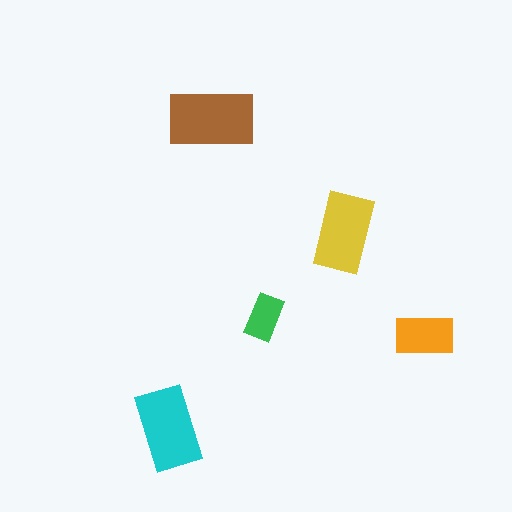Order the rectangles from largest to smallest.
the brown one, the cyan one, the yellow one, the orange one, the green one.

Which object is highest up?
The brown rectangle is topmost.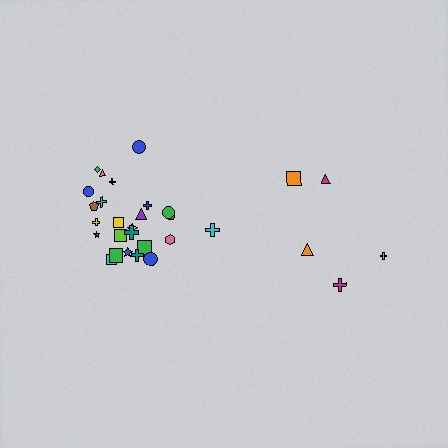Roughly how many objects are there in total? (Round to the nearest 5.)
Roughly 30 objects in total.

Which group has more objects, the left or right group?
The left group.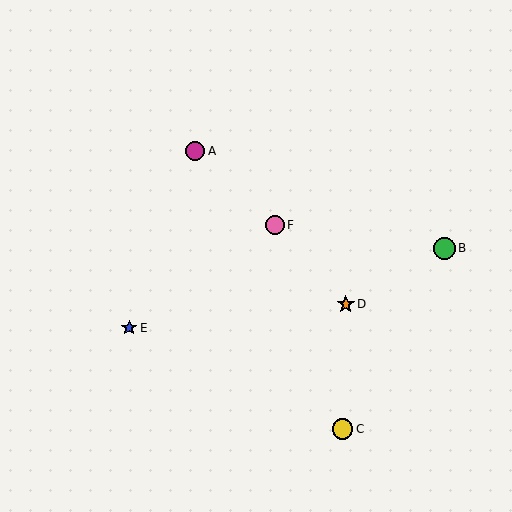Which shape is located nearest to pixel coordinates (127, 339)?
The blue star (labeled E) at (129, 328) is nearest to that location.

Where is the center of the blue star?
The center of the blue star is at (129, 328).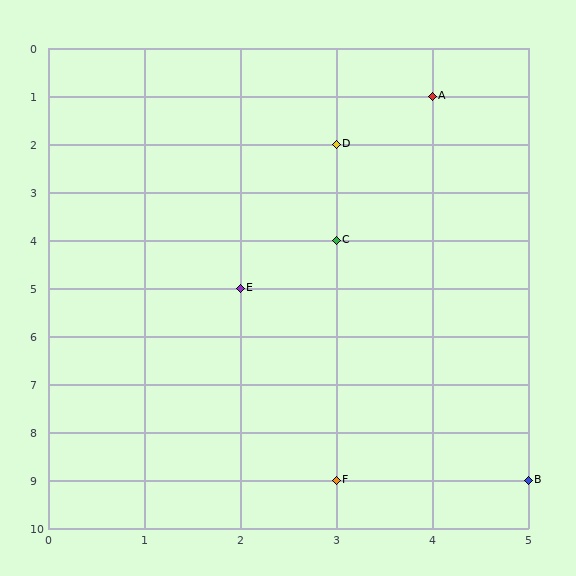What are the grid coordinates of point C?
Point C is at grid coordinates (3, 4).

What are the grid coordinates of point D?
Point D is at grid coordinates (3, 2).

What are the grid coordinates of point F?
Point F is at grid coordinates (3, 9).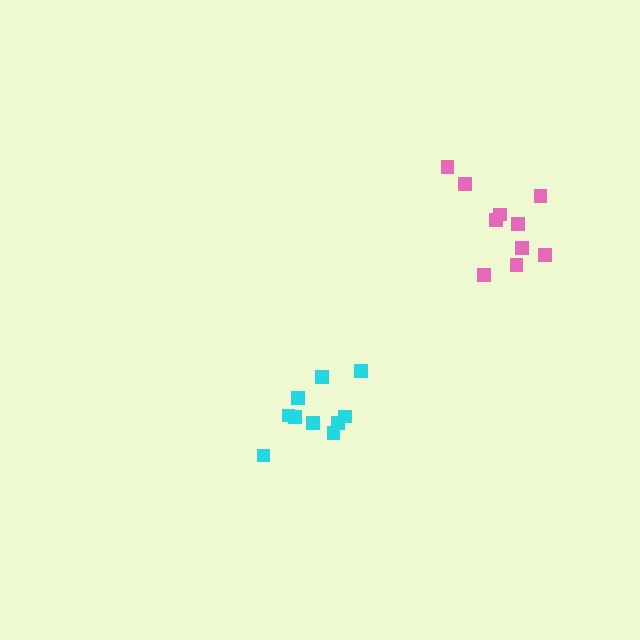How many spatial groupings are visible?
There are 2 spatial groupings.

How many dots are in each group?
Group 1: 10 dots, Group 2: 10 dots (20 total).